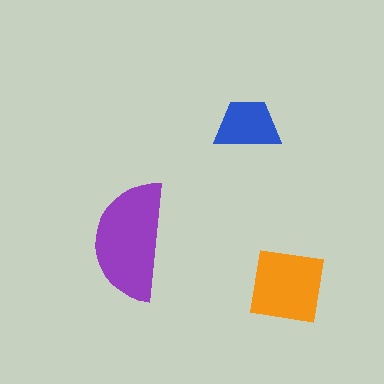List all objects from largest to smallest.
The purple semicircle, the orange square, the blue trapezoid.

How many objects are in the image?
There are 3 objects in the image.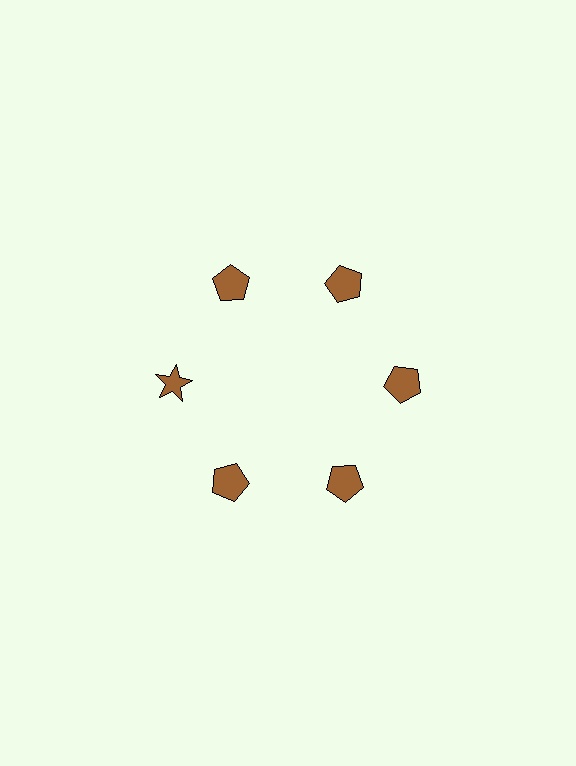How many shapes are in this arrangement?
There are 6 shapes arranged in a ring pattern.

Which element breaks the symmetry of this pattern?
The brown star at roughly the 9 o'clock position breaks the symmetry. All other shapes are brown pentagons.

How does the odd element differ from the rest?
It has a different shape: star instead of pentagon.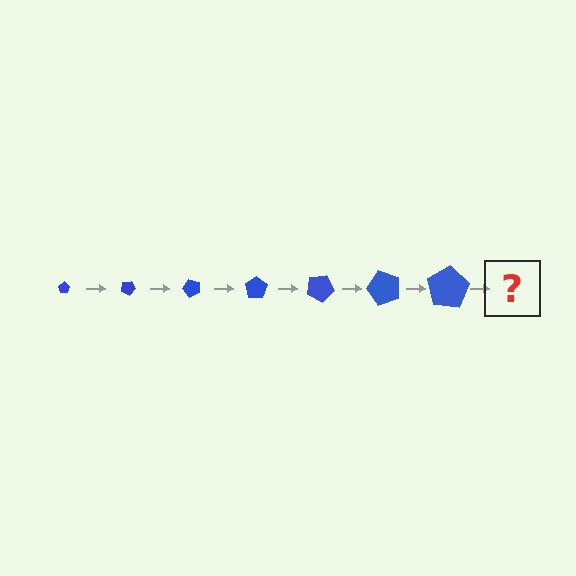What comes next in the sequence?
The next element should be a pentagon, larger than the previous one and rotated 175 degrees from the start.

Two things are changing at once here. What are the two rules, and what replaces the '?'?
The two rules are that the pentagon grows larger each step and it rotates 25 degrees each step. The '?' should be a pentagon, larger than the previous one and rotated 175 degrees from the start.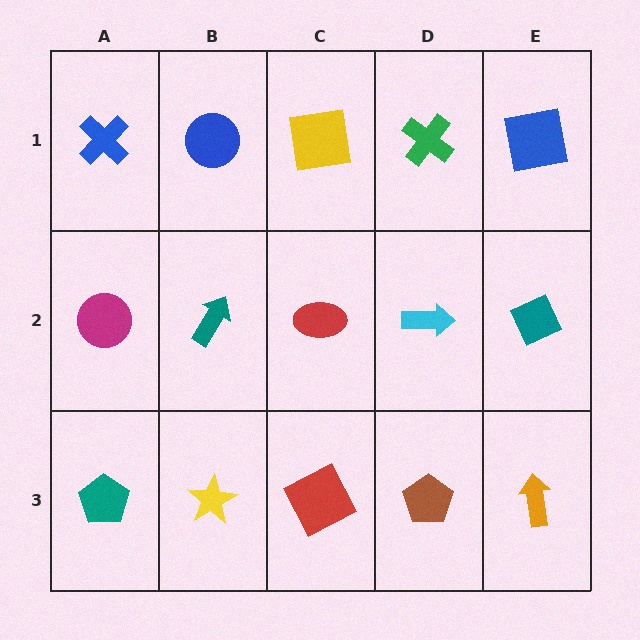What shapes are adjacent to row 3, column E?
A teal diamond (row 2, column E), a brown pentagon (row 3, column D).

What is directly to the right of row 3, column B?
A red square.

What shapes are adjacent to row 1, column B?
A teal arrow (row 2, column B), a blue cross (row 1, column A), a yellow square (row 1, column C).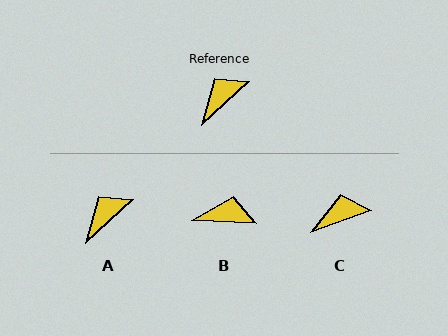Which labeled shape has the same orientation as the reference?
A.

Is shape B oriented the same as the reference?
No, it is off by about 45 degrees.